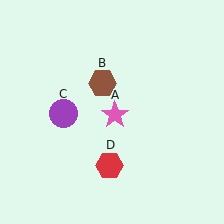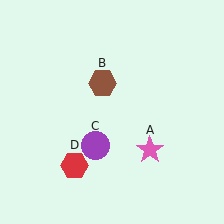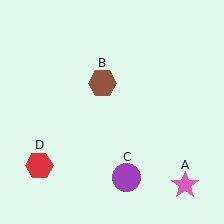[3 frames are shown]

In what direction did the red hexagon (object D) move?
The red hexagon (object D) moved left.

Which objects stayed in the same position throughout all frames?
Brown hexagon (object B) remained stationary.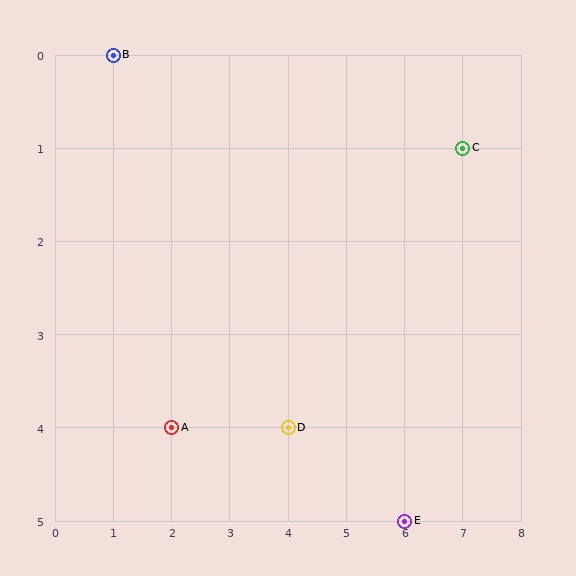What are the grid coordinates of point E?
Point E is at grid coordinates (6, 5).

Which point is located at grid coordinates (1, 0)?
Point B is at (1, 0).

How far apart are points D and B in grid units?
Points D and B are 3 columns and 4 rows apart (about 5.0 grid units diagonally).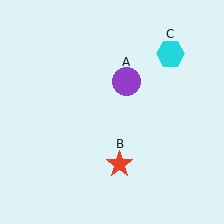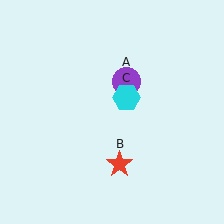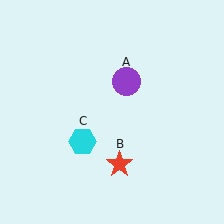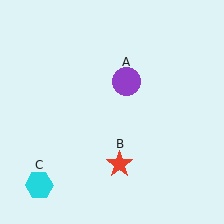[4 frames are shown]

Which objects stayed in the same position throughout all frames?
Purple circle (object A) and red star (object B) remained stationary.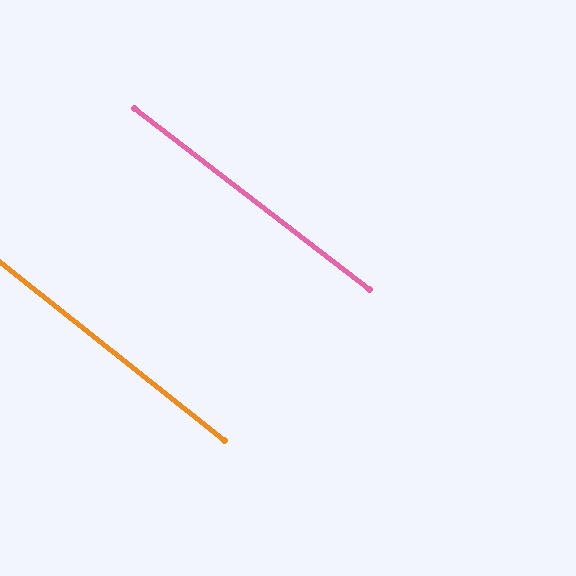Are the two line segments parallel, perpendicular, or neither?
Parallel — their directions differ by only 0.7°.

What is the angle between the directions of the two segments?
Approximately 1 degree.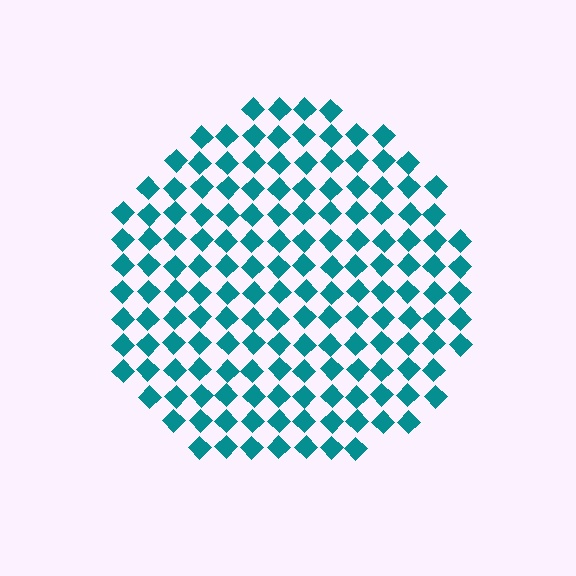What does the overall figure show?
The overall figure shows a circle.